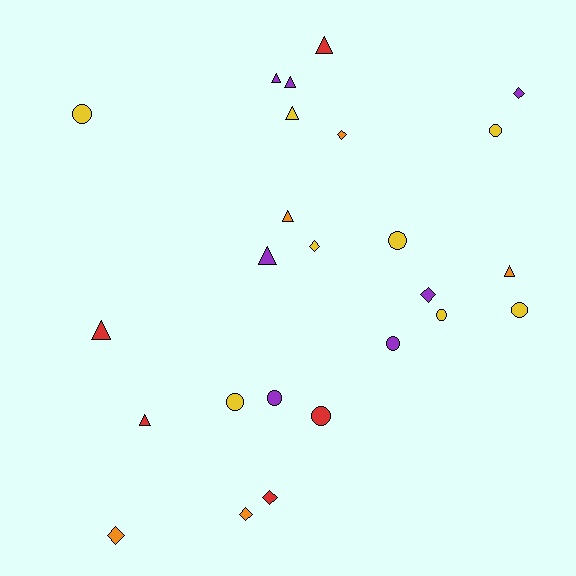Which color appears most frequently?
Yellow, with 8 objects.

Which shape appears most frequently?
Circle, with 9 objects.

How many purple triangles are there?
There are 3 purple triangles.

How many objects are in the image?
There are 25 objects.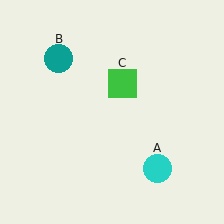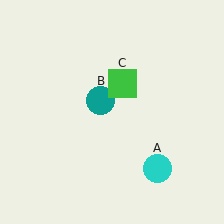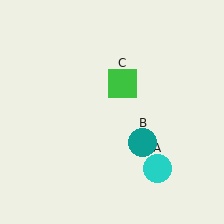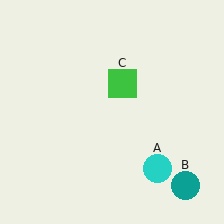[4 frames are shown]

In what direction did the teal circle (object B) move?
The teal circle (object B) moved down and to the right.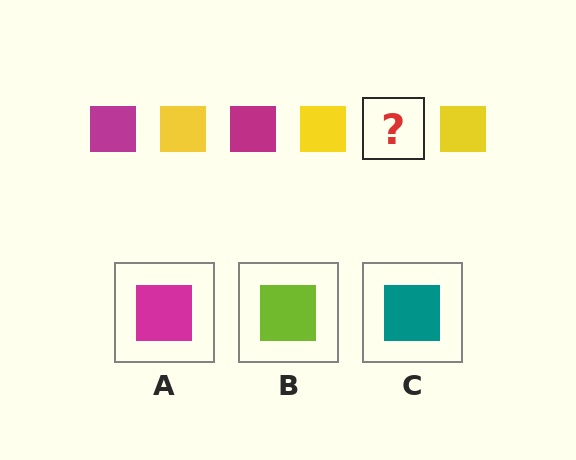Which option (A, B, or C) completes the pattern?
A.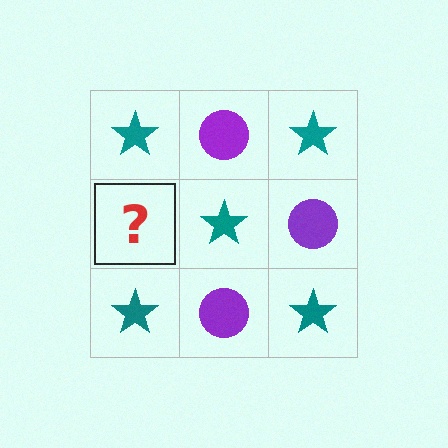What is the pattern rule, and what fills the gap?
The rule is that it alternates teal star and purple circle in a checkerboard pattern. The gap should be filled with a purple circle.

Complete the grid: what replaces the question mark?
The question mark should be replaced with a purple circle.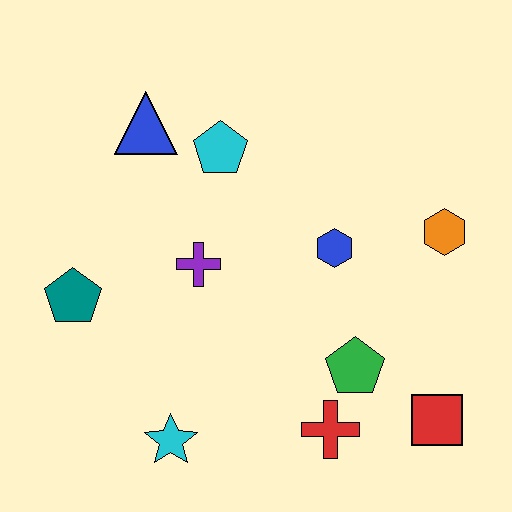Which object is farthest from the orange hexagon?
The teal pentagon is farthest from the orange hexagon.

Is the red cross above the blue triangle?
No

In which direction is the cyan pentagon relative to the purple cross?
The cyan pentagon is above the purple cross.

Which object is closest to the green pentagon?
The red cross is closest to the green pentagon.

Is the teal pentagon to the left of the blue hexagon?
Yes